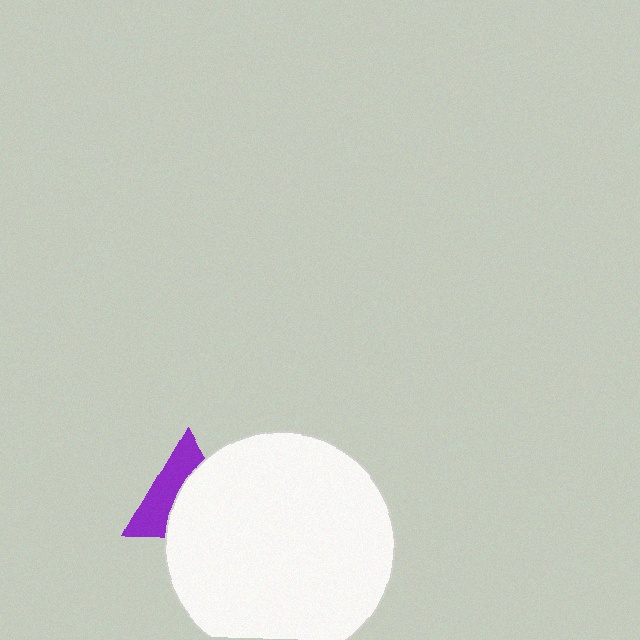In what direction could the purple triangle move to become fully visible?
The purple triangle could move left. That would shift it out from behind the white circle entirely.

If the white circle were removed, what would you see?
You would see the complete purple triangle.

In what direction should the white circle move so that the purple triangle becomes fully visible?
The white circle should move right. That is the shortest direction to clear the overlap and leave the purple triangle fully visible.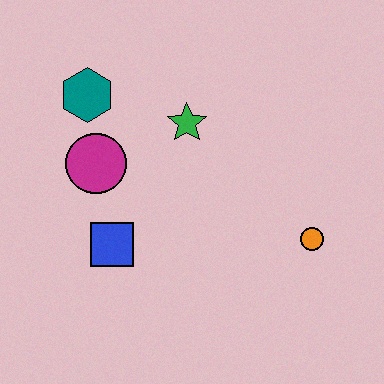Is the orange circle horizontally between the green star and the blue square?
No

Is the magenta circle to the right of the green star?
No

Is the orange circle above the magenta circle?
No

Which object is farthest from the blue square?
The orange circle is farthest from the blue square.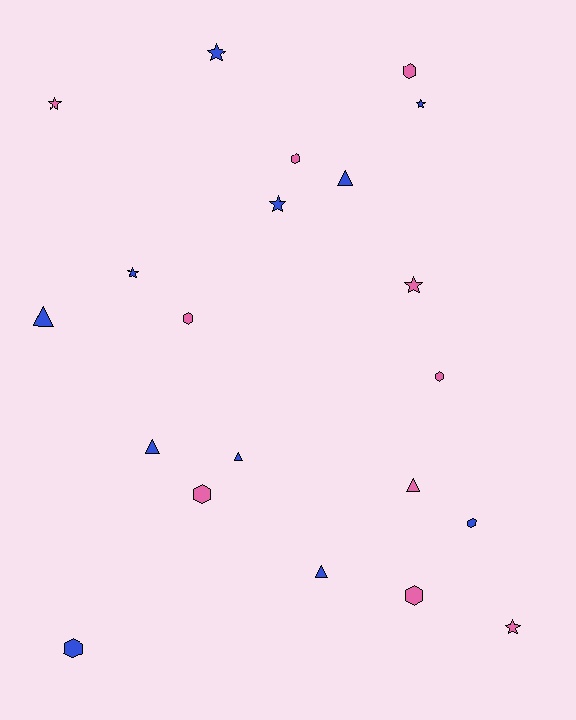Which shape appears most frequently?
Hexagon, with 8 objects.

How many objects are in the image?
There are 21 objects.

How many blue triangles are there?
There are 5 blue triangles.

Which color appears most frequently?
Blue, with 11 objects.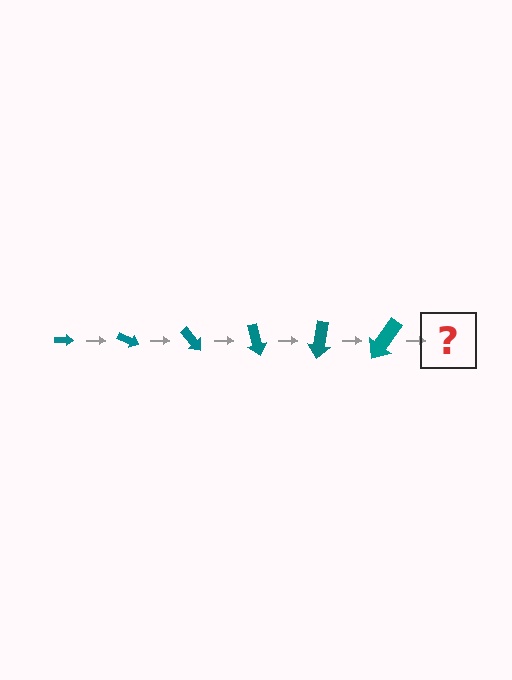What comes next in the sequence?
The next element should be an arrow, larger than the previous one and rotated 150 degrees from the start.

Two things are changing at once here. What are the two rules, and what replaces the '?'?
The two rules are that the arrow grows larger each step and it rotates 25 degrees each step. The '?' should be an arrow, larger than the previous one and rotated 150 degrees from the start.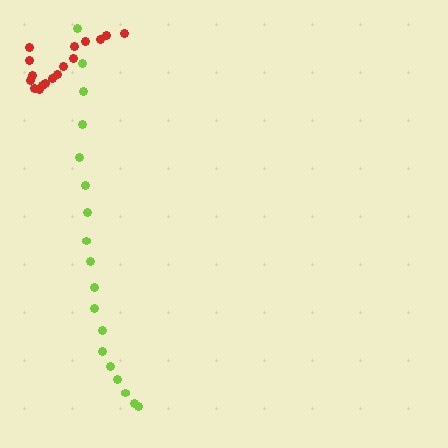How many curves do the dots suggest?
There are 2 distinct paths.